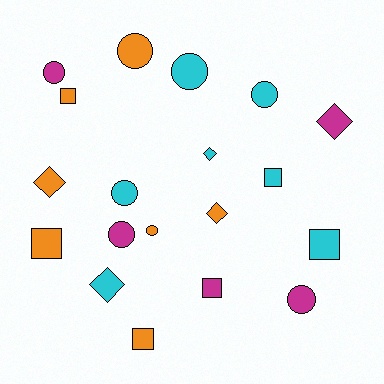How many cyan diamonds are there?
There are 2 cyan diamonds.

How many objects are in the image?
There are 19 objects.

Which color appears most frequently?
Orange, with 7 objects.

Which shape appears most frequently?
Circle, with 8 objects.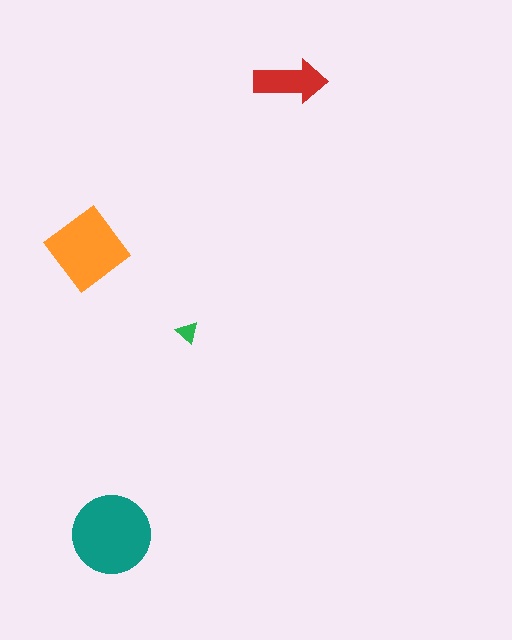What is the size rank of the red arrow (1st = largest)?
3rd.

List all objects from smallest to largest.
The green triangle, the red arrow, the orange diamond, the teal circle.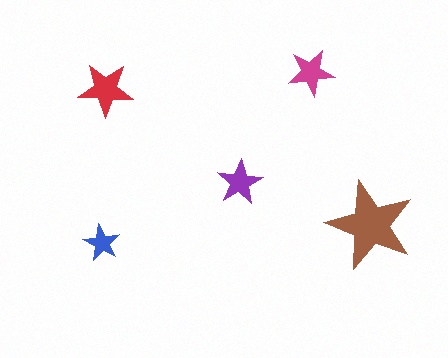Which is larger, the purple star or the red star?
The red one.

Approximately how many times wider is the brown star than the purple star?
About 2 times wider.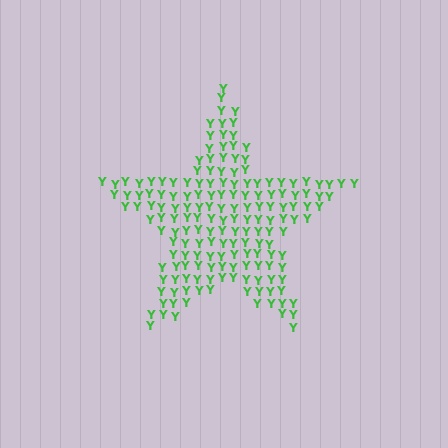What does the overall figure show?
The overall figure shows a star.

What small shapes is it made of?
It is made of small letter Y's.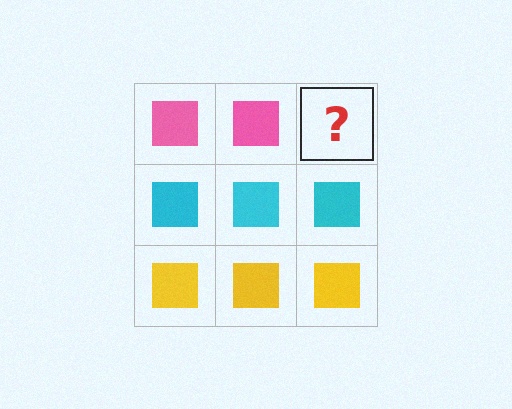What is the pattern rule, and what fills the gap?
The rule is that each row has a consistent color. The gap should be filled with a pink square.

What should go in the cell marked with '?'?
The missing cell should contain a pink square.